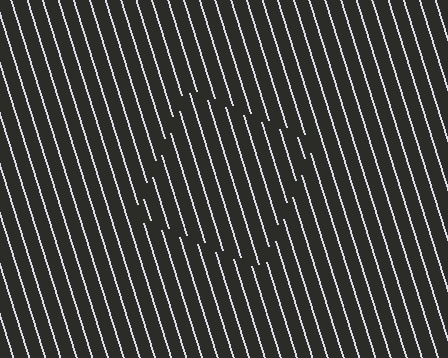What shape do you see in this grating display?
An illusory square. The interior of the shape contains the same grating, shifted by half a period — the contour is defined by the phase discontinuity where line-ends from the inner and outer gratings abut.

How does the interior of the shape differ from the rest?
The interior of the shape contains the same grating, shifted by half a period — the contour is defined by the phase discontinuity where line-ends from the inner and outer gratings abut.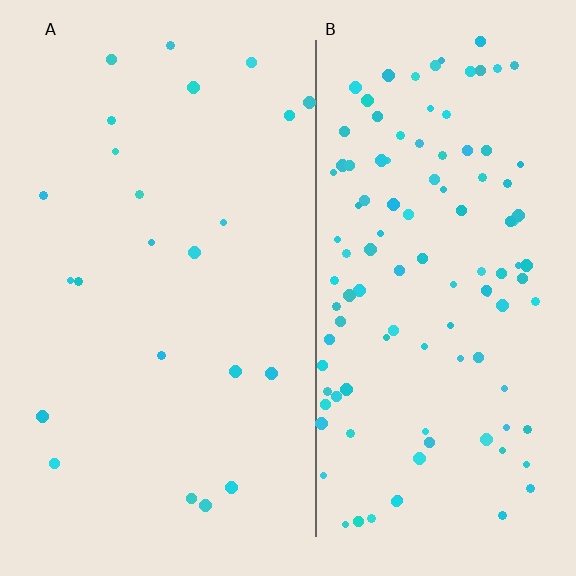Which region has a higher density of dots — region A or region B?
B (the right).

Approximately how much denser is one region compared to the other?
Approximately 4.9× — region B over region A.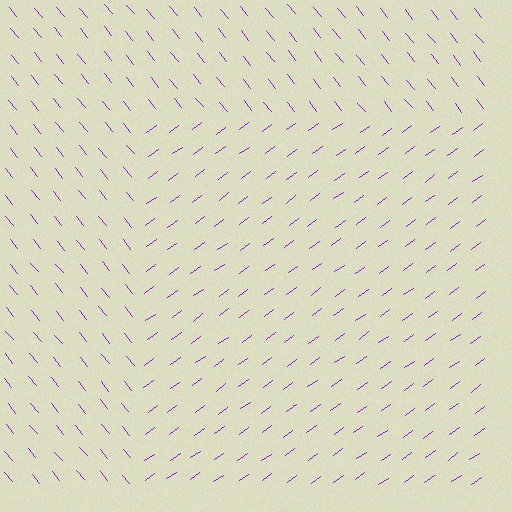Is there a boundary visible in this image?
Yes, there is a texture boundary formed by a change in line orientation.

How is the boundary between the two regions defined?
The boundary is defined purely by a change in line orientation (approximately 87 degrees difference). All lines are the same color and thickness.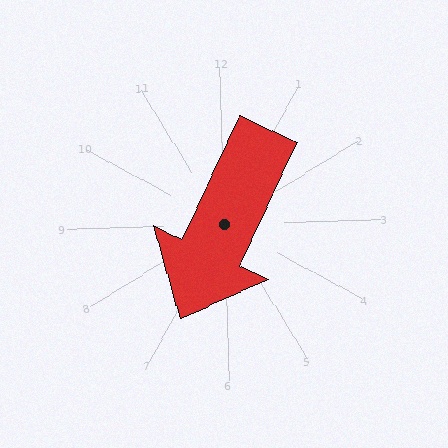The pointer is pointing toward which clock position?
Roughly 7 o'clock.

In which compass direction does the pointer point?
Southwest.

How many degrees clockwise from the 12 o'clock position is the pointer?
Approximately 207 degrees.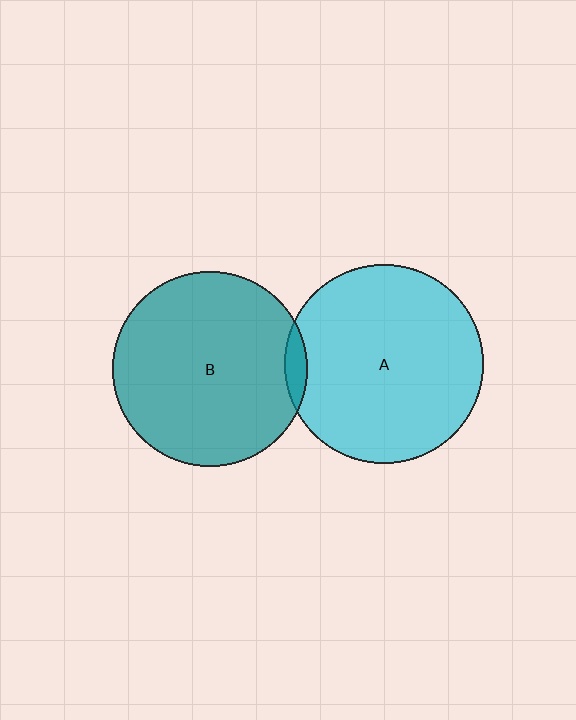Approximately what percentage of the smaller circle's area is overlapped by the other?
Approximately 5%.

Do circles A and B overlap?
Yes.